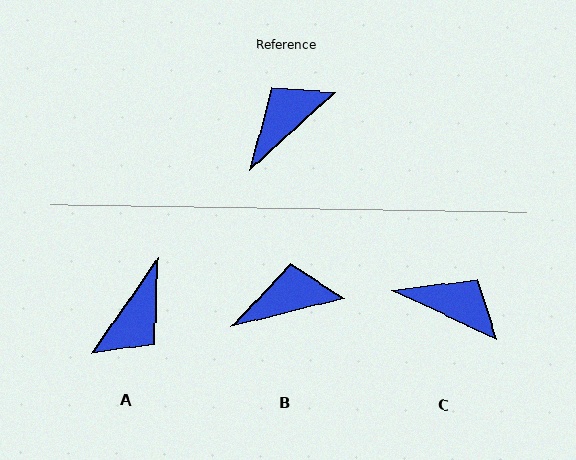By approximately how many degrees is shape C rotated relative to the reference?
Approximately 67 degrees clockwise.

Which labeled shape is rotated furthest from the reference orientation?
A, about 167 degrees away.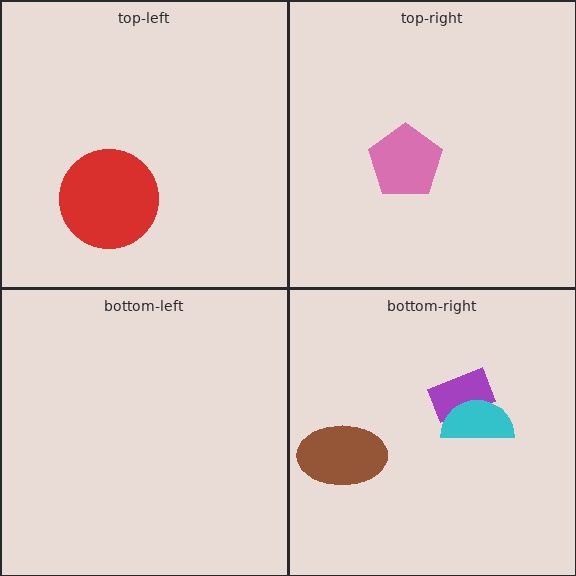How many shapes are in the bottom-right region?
3.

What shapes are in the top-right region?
The pink pentagon.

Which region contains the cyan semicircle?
The bottom-right region.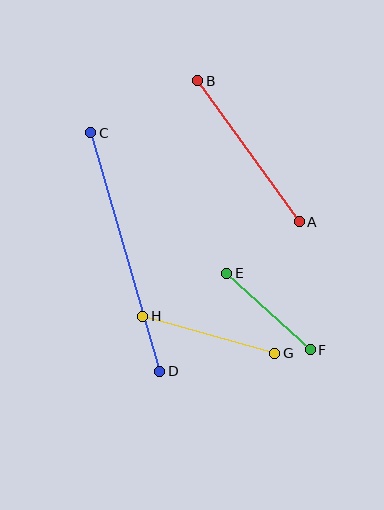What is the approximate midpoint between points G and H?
The midpoint is at approximately (209, 335) pixels.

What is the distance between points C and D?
The distance is approximately 248 pixels.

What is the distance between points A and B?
The distance is approximately 174 pixels.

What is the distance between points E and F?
The distance is approximately 113 pixels.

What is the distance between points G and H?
The distance is approximately 137 pixels.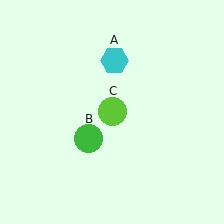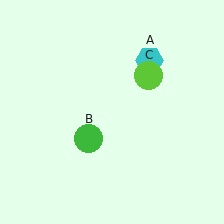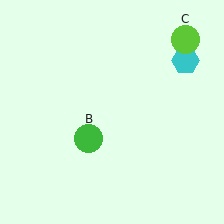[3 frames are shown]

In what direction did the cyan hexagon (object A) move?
The cyan hexagon (object A) moved right.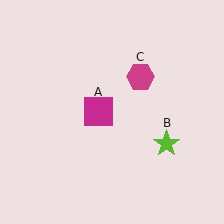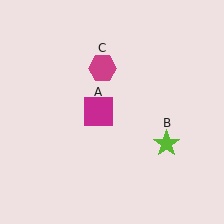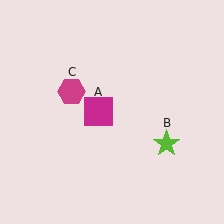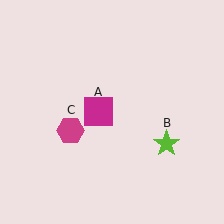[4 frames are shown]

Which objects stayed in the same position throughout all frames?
Magenta square (object A) and lime star (object B) remained stationary.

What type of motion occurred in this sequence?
The magenta hexagon (object C) rotated counterclockwise around the center of the scene.